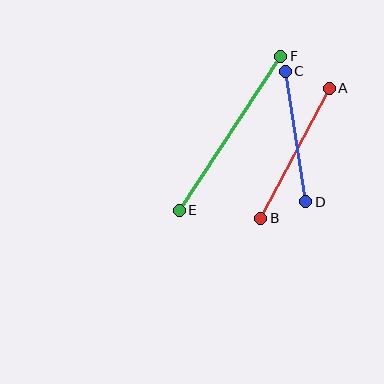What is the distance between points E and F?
The distance is approximately 185 pixels.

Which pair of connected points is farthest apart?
Points E and F are farthest apart.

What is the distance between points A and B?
The distance is approximately 147 pixels.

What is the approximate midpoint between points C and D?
The midpoint is at approximately (295, 136) pixels.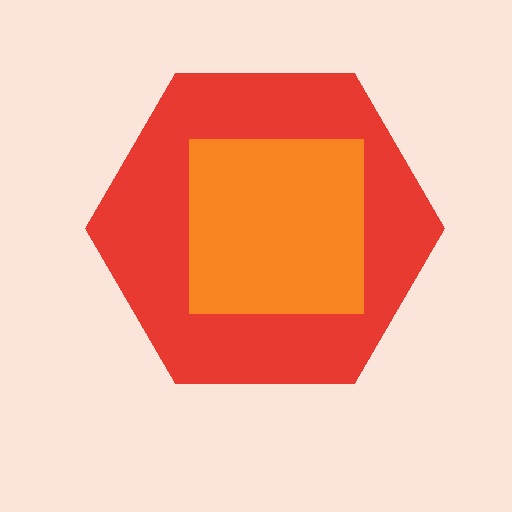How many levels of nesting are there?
2.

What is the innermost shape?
The orange square.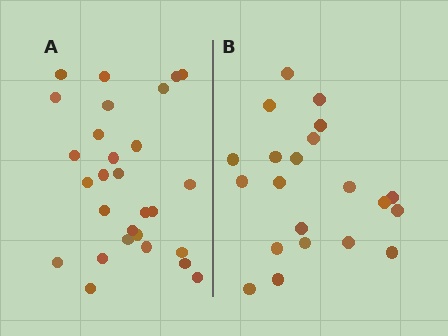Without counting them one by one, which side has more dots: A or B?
Region A (the left region) has more dots.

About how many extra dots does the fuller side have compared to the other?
Region A has roughly 8 or so more dots than region B.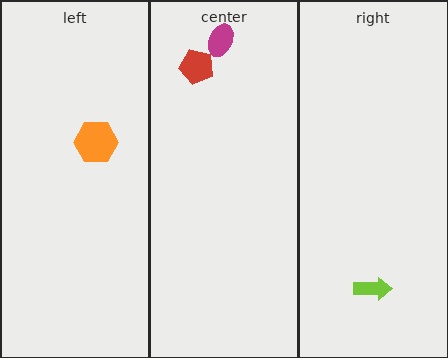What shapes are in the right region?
The lime arrow.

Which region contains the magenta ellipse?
The center region.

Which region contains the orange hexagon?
The left region.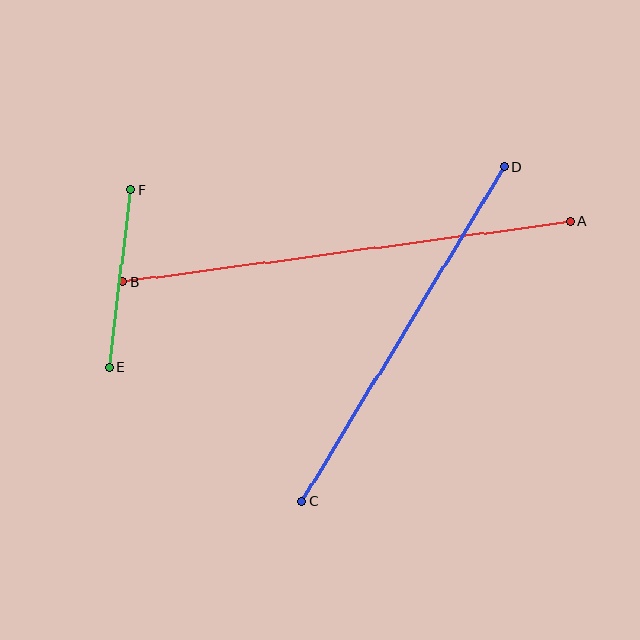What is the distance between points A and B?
The distance is approximately 451 pixels.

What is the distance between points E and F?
The distance is approximately 179 pixels.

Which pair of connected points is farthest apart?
Points A and B are farthest apart.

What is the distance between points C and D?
The distance is approximately 391 pixels.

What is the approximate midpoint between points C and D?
The midpoint is at approximately (404, 334) pixels.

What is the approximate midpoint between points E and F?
The midpoint is at approximately (120, 279) pixels.